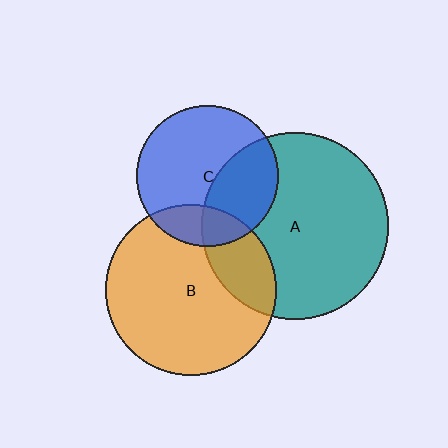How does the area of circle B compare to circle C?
Approximately 1.5 times.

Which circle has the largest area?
Circle A (teal).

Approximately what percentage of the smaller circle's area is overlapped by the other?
Approximately 35%.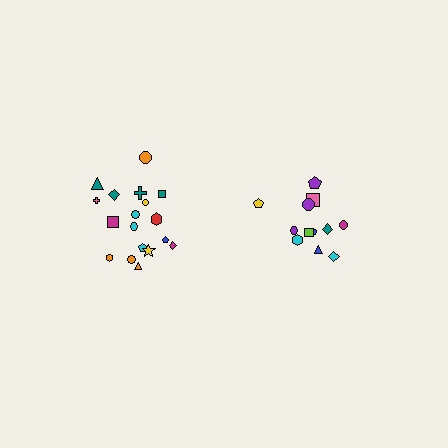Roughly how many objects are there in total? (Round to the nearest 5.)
Roughly 30 objects in total.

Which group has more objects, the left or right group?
The left group.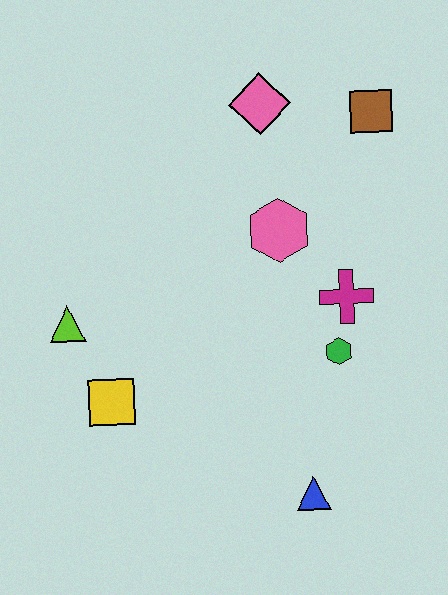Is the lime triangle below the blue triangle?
No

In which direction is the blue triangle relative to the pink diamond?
The blue triangle is below the pink diamond.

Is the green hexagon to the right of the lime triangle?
Yes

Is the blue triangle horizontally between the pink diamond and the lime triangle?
No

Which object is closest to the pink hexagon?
The magenta cross is closest to the pink hexagon.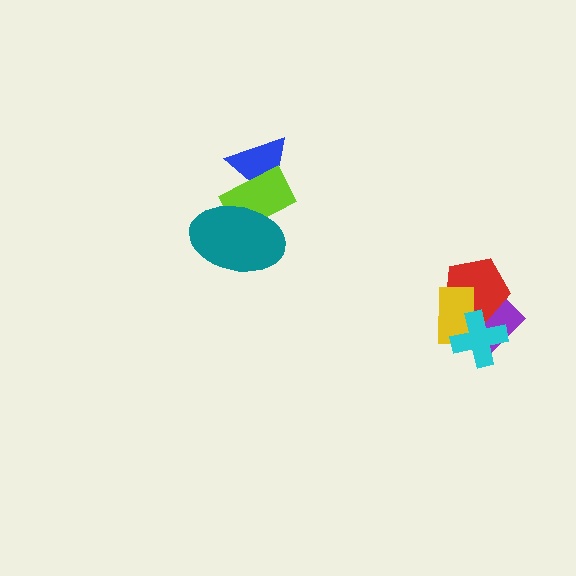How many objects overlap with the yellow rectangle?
3 objects overlap with the yellow rectangle.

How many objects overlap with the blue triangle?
2 objects overlap with the blue triangle.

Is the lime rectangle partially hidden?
Yes, it is partially covered by another shape.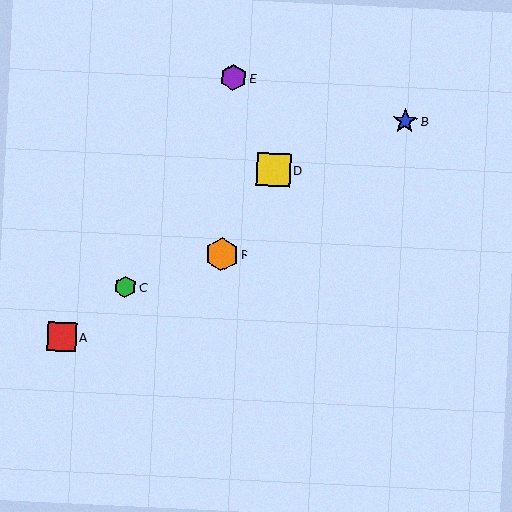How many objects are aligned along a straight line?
3 objects (A, C, D) are aligned along a straight line.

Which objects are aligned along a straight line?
Objects A, C, D are aligned along a straight line.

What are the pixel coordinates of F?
Object F is at (222, 254).